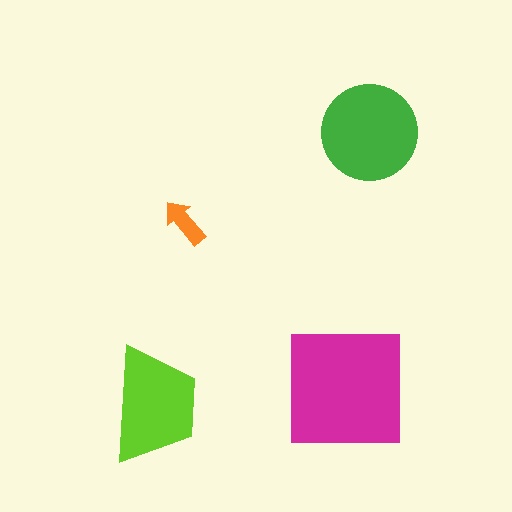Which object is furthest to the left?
The lime trapezoid is leftmost.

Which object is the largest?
The magenta square.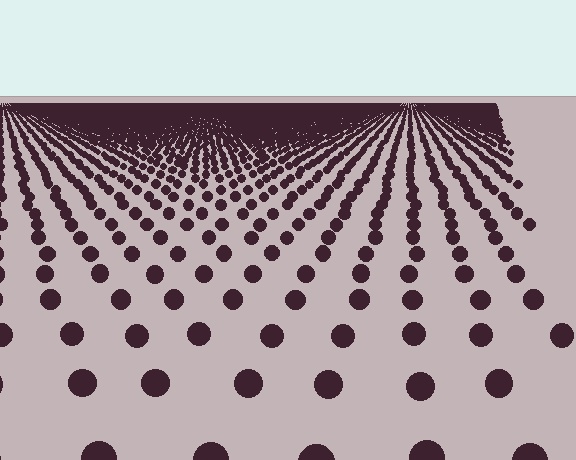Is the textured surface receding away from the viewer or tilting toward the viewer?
The surface is receding away from the viewer. Texture elements get smaller and denser toward the top.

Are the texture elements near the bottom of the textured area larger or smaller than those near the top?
Larger. Near the bottom, elements are closer to the viewer and appear at a bigger on-screen size.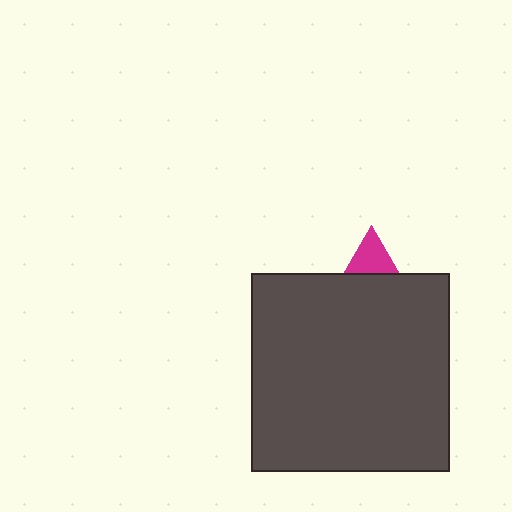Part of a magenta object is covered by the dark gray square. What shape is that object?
It is a triangle.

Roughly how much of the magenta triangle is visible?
A small part of it is visible (roughly 30%).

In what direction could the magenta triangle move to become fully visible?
The magenta triangle could move up. That would shift it out from behind the dark gray square entirely.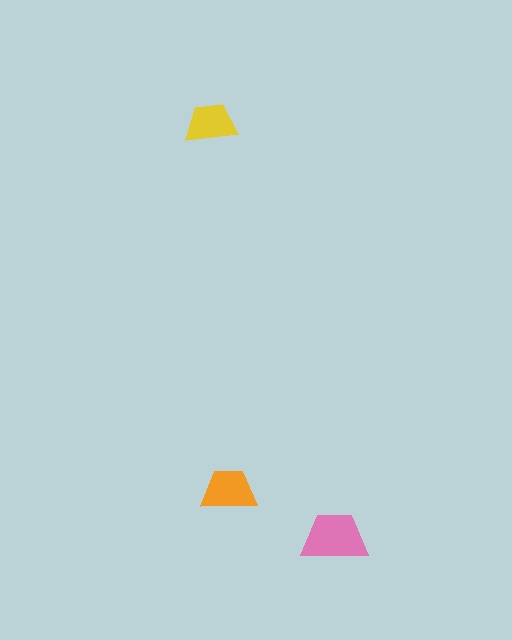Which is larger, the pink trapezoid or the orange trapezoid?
The pink one.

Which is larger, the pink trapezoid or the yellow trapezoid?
The pink one.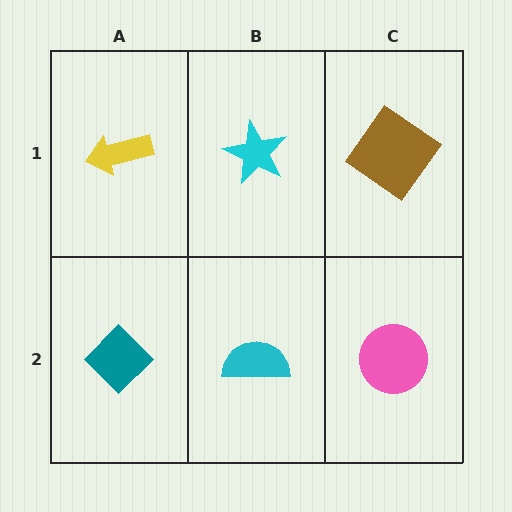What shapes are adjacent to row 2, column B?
A cyan star (row 1, column B), a teal diamond (row 2, column A), a pink circle (row 2, column C).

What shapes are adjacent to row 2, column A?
A yellow arrow (row 1, column A), a cyan semicircle (row 2, column B).